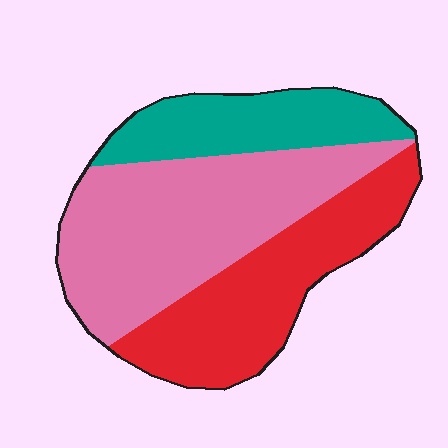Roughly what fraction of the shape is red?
Red takes up between a sixth and a third of the shape.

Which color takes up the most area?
Pink, at roughly 45%.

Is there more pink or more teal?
Pink.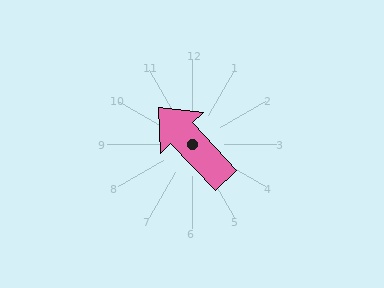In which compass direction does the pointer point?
Northwest.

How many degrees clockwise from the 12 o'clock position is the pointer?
Approximately 317 degrees.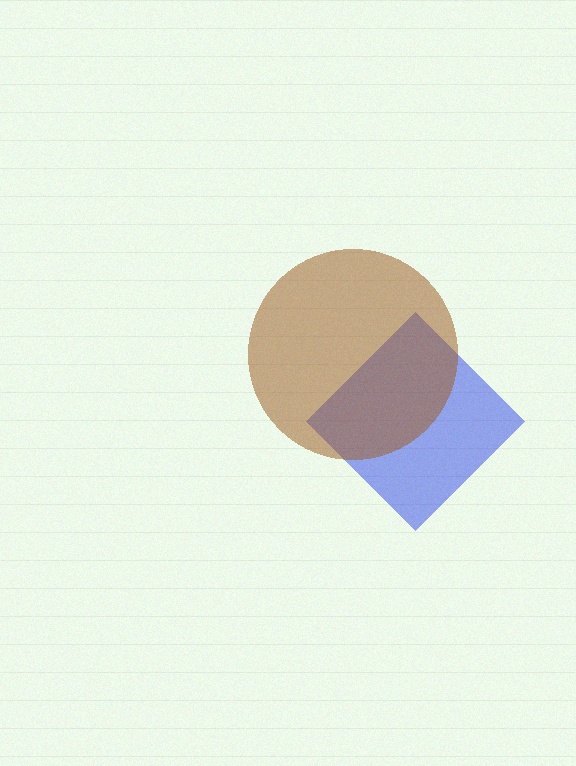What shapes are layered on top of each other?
The layered shapes are: a blue diamond, a brown circle.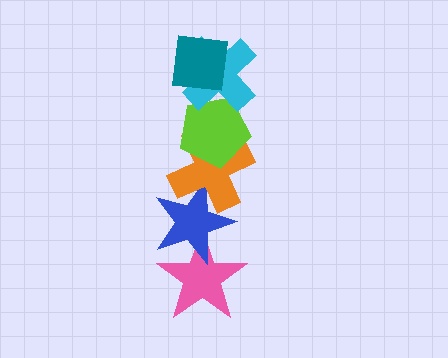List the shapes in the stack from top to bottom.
From top to bottom: the teal square, the cyan cross, the lime pentagon, the orange cross, the blue star, the pink star.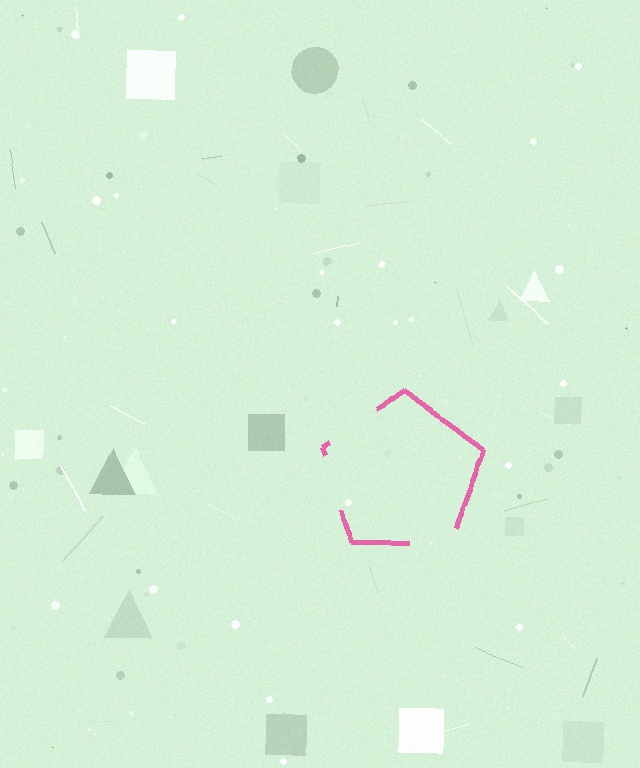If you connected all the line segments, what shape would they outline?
They would outline a pentagon.